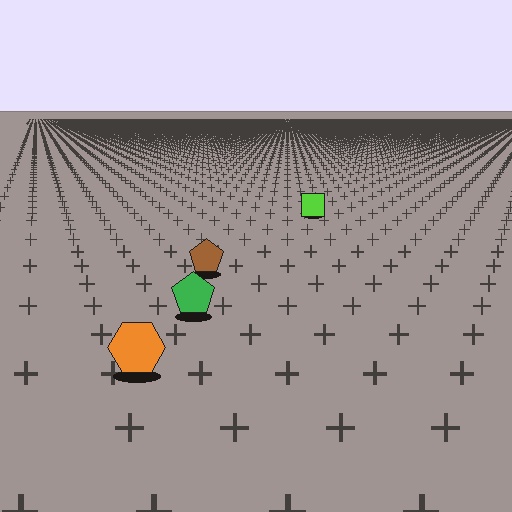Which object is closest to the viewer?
The orange hexagon is closest. The texture marks near it are larger and more spread out.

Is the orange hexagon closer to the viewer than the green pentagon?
Yes. The orange hexagon is closer — you can tell from the texture gradient: the ground texture is coarser near it.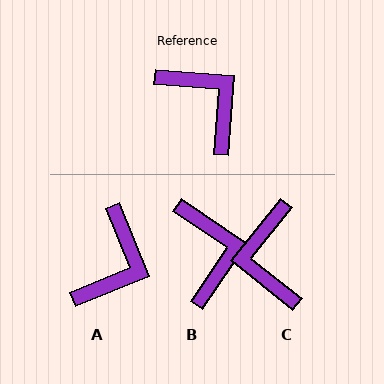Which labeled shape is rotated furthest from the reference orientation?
C, about 146 degrees away.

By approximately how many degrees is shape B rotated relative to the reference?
Approximately 30 degrees clockwise.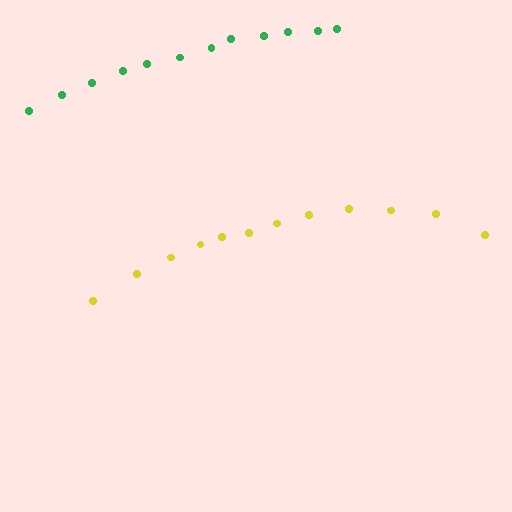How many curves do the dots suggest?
There are 2 distinct paths.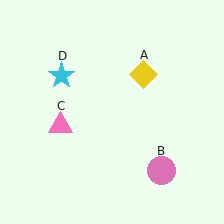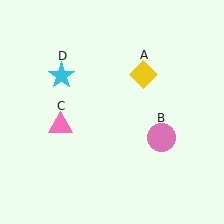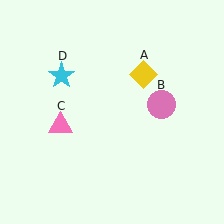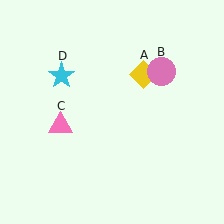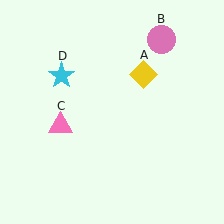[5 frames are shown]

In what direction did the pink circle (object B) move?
The pink circle (object B) moved up.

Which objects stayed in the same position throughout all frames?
Yellow diamond (object A) and pink triangle (object C) and cyan star (object D) remained stationary.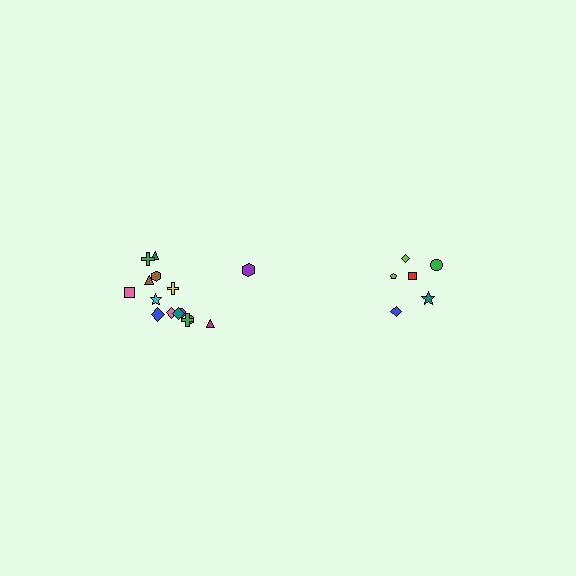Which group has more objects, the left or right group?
The left group.